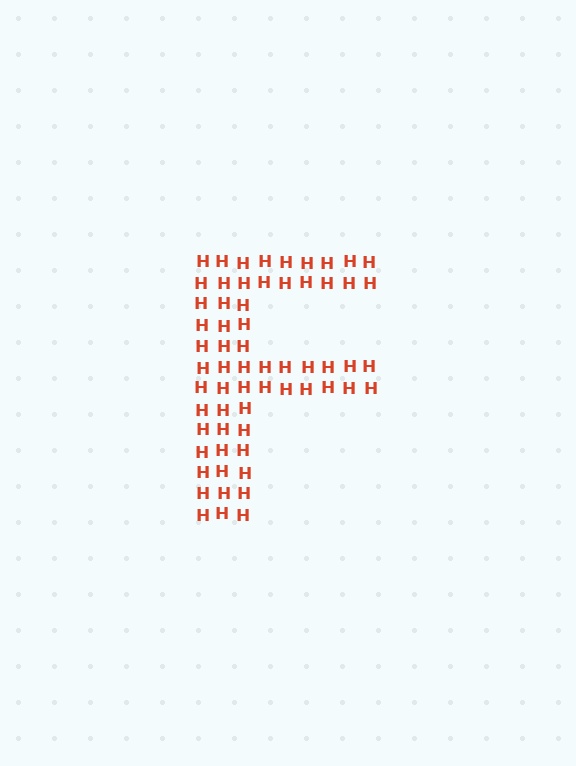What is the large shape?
The large shape is the letter F.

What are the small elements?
The small elements are letter H's.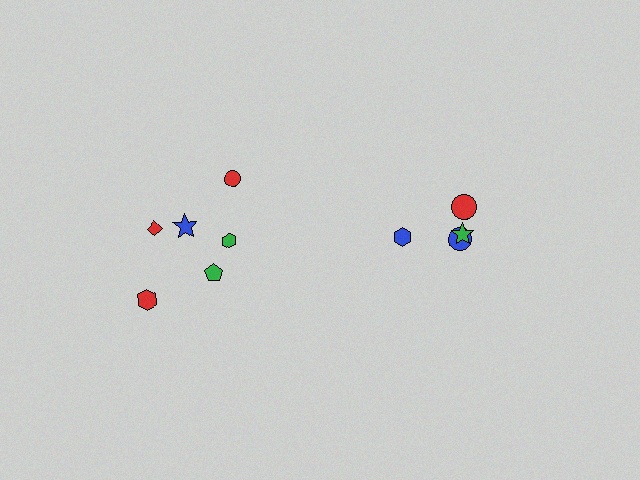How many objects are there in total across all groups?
There are 10 objects.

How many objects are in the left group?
There are 6 objects.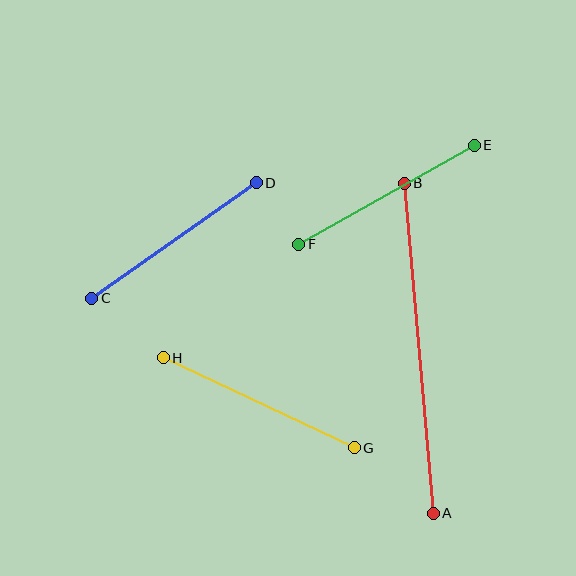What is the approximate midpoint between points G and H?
The midpoint is at approximately (259, 403) pixels.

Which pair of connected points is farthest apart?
Points A and B are farthest apart.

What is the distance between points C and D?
The distance is approximately 201 pixels.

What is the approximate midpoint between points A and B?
The midpoint is at approximately (419, 348) pixels.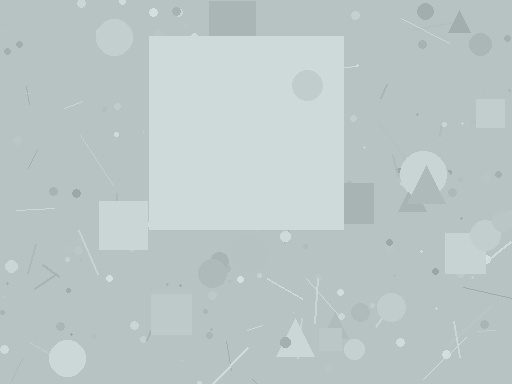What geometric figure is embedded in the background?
A square is embedded in the background.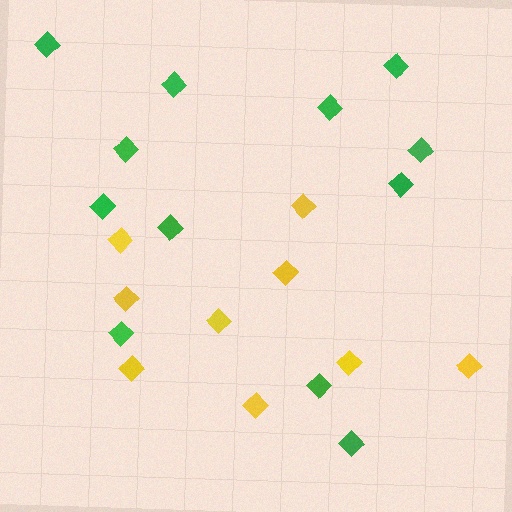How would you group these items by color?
There are 2 groups: one group of yellow diamonds (9) and one group of green diamonds (12).